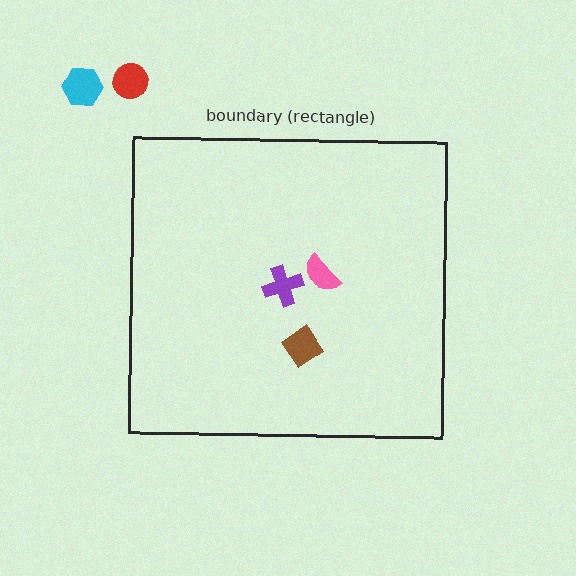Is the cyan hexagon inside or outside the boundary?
Outside.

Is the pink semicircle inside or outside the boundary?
Inside.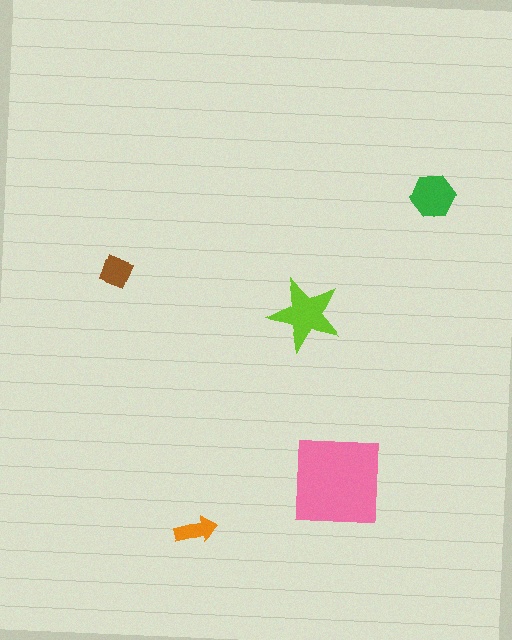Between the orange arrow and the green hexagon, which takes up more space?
The green hexagon.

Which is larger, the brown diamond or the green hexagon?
The green hexagon.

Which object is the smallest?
The orange arrow.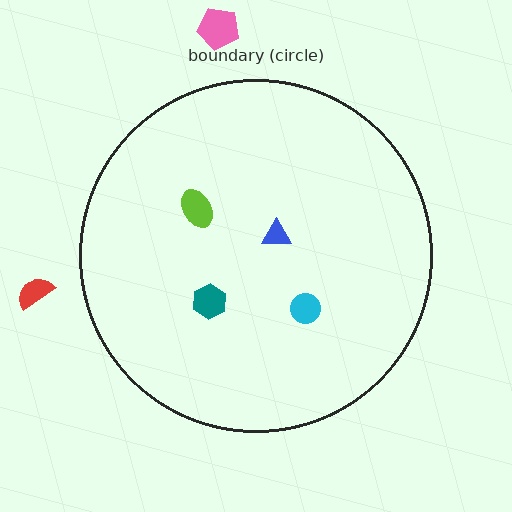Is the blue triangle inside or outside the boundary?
Inside.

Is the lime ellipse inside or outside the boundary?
Inside.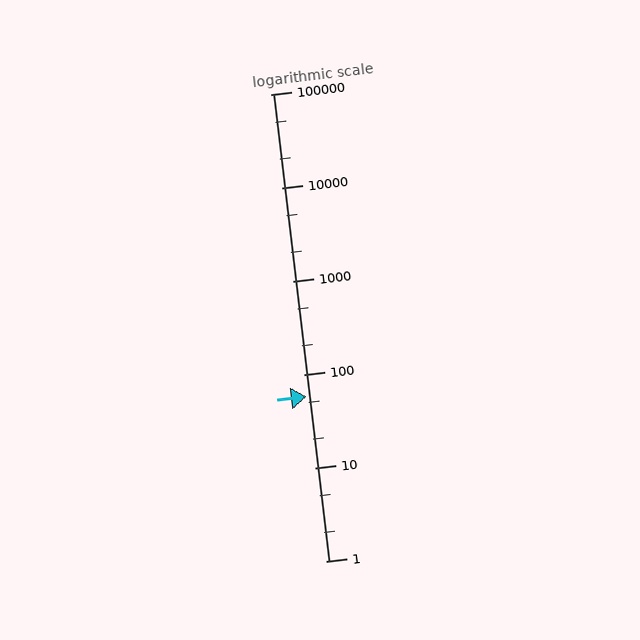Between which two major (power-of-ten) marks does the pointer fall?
The pointer is between 10 and 100.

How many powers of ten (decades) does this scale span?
The scale spans 5 decades, from 1 to 100000.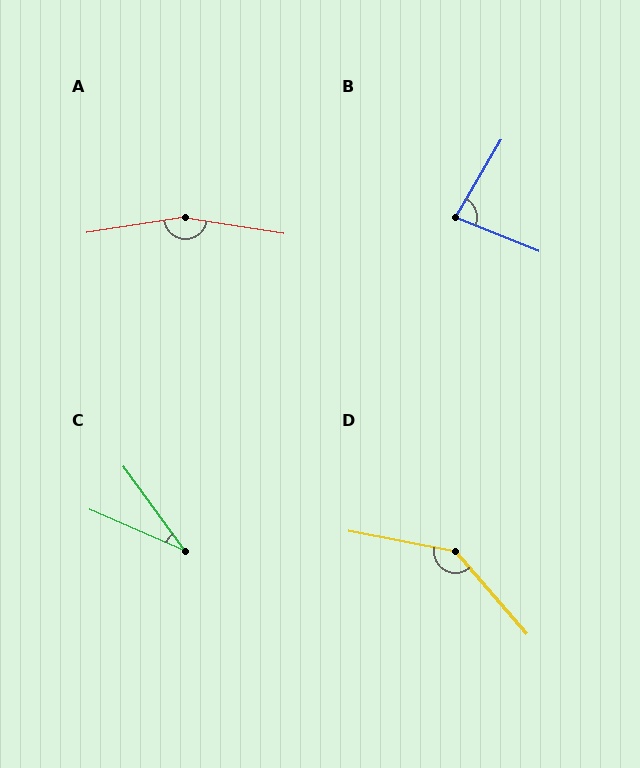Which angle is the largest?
A, at approximately 162 degrees.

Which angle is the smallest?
C, at approximately 30 degrees.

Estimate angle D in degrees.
Approximately 142 degrees.